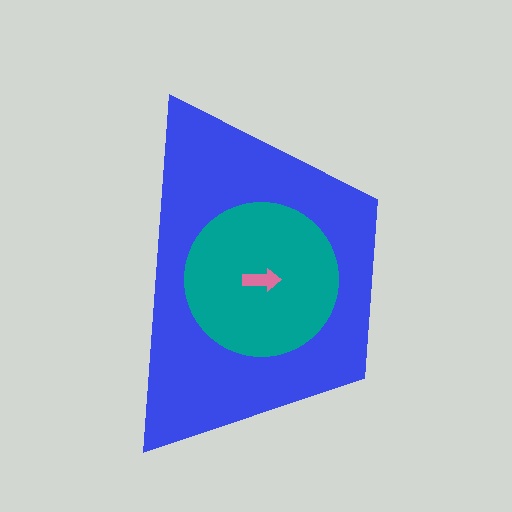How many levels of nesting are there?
3.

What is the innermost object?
The pink arrow.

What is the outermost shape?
The blue trapezoid.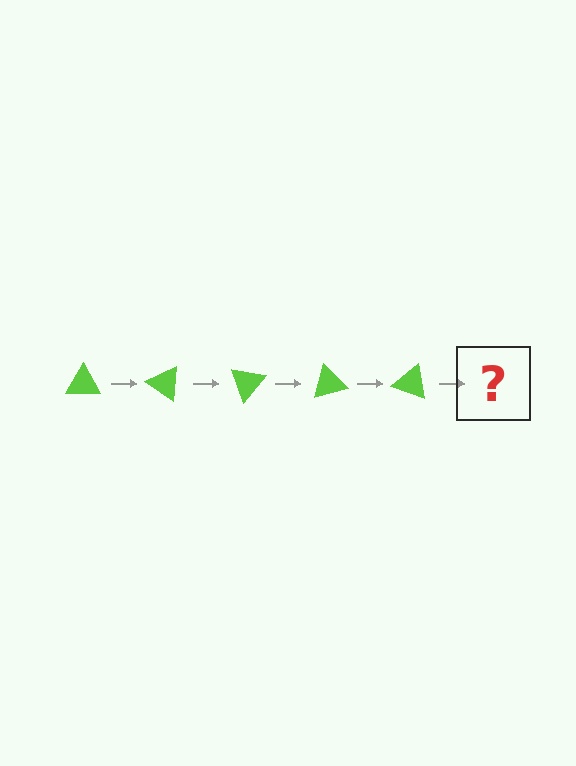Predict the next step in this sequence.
The next step is a lime triangle rotated 175 degrees.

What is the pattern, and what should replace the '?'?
The pattern is that the triangle rotates 35 degrees each step. The '?' should be a lime triangle rotated 175 degrees.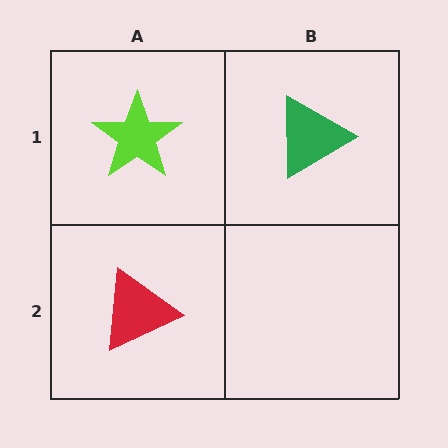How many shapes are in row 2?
1 shape.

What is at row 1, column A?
A lime star.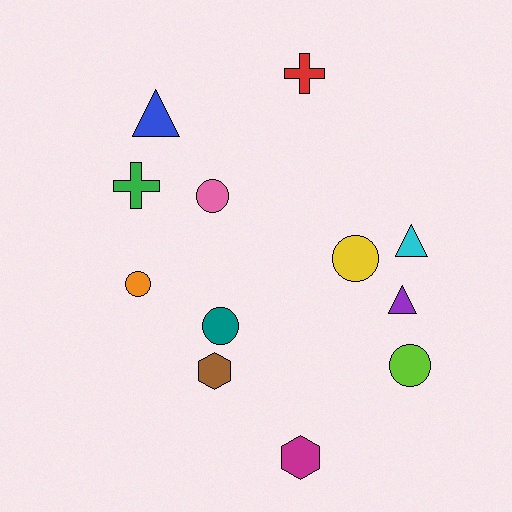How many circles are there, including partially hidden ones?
There are 5 circles.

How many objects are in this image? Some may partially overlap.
There are 12 objects.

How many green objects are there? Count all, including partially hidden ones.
There is 1 green object.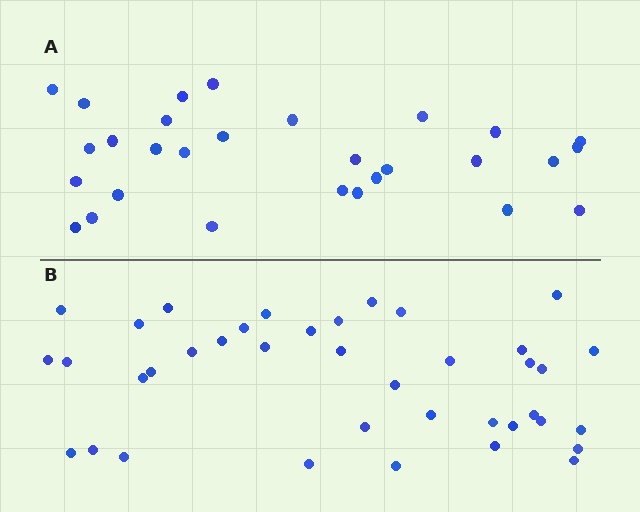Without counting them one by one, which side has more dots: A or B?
Region B (the bottom region) has more dots.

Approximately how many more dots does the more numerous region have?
Region B has roughly 10 or so more dots than region A.